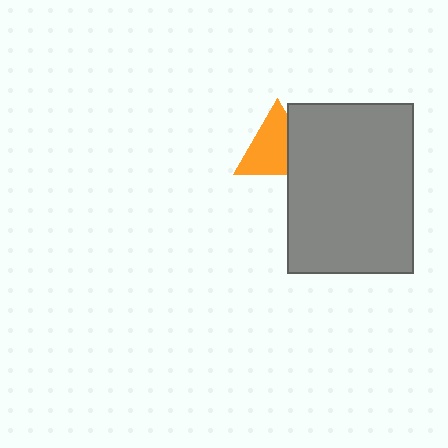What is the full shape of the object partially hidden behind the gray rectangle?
The partially hidden object is an orange triangle.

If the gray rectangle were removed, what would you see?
You would see the complete orange triangle.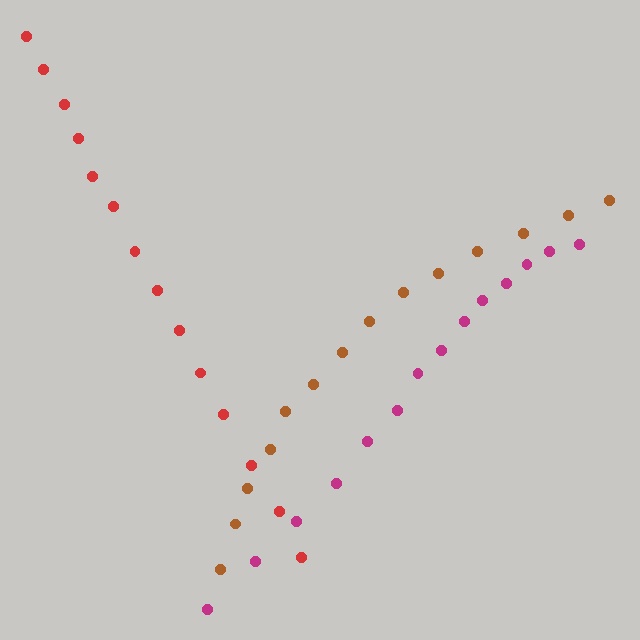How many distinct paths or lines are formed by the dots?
There are 3 distinct paths.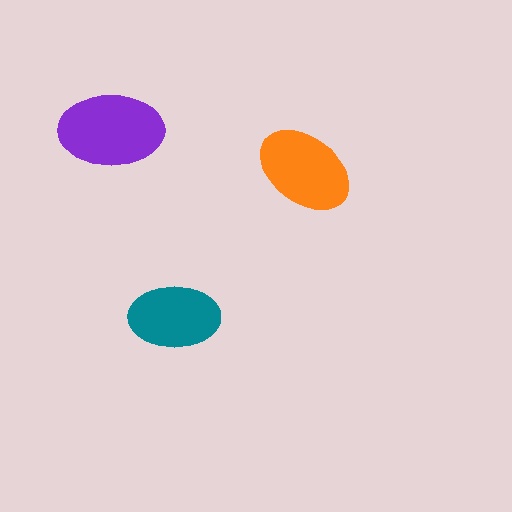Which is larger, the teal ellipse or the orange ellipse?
The orange one.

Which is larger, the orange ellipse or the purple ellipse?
The purple one.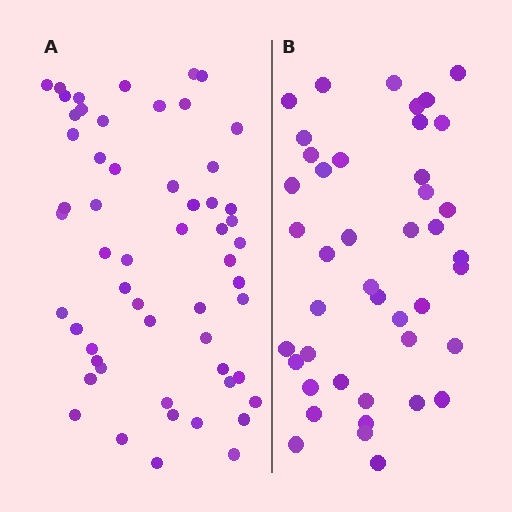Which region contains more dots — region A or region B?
Region A (the left region) has more dots.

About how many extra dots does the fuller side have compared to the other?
Region A has approximately 15 more dots than region B.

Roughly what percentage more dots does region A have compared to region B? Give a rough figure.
About 30% more.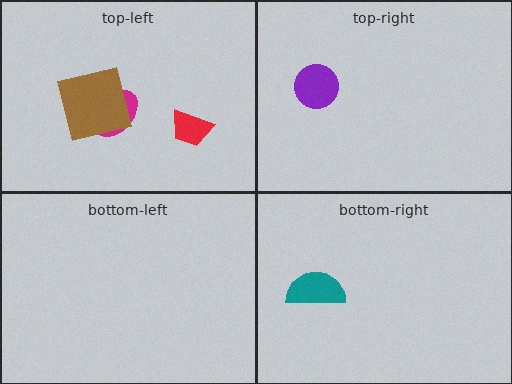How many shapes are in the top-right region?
1.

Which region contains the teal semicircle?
The bottom-right region.